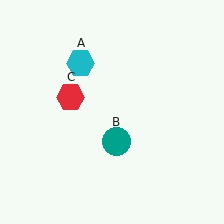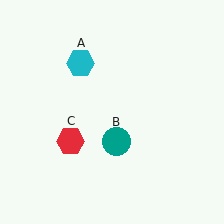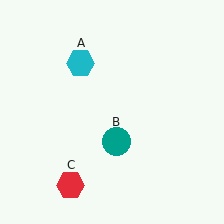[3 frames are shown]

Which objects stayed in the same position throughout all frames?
Cyan hexagon (object A) and teal circle (object B) remained stationary.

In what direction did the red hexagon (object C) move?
The red hexagon (object C) moved down.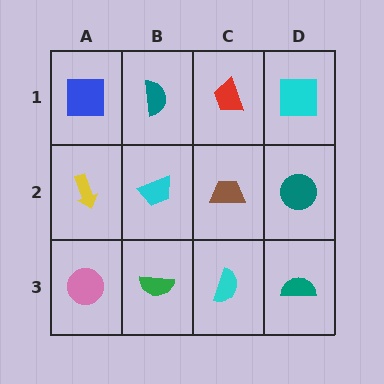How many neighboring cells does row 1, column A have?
2.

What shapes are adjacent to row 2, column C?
A red trapezoid (row 1, column C), a cyan semicircle (row 3, column C), a cyan trapezoid (row 2, column B), a teal circle (row 2, column D).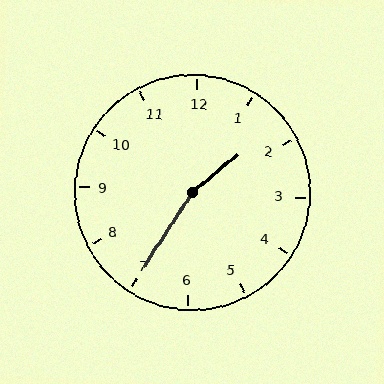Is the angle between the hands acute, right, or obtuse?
It is obtuse.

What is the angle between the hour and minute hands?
Approximately 162 degrees.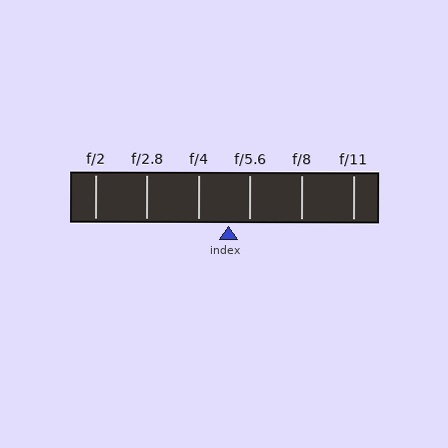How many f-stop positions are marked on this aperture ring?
There are 6 f-stop positions marked.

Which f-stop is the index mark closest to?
The index mark is closest to f/5.6.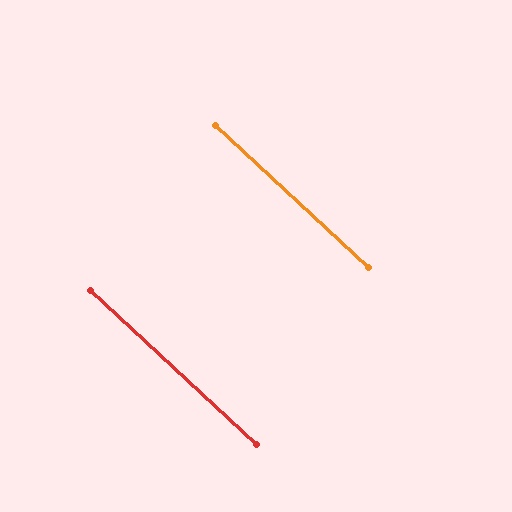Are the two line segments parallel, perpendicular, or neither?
Parallel — their directions differ by only 0.0°.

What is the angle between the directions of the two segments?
Approximately 0 degrees.